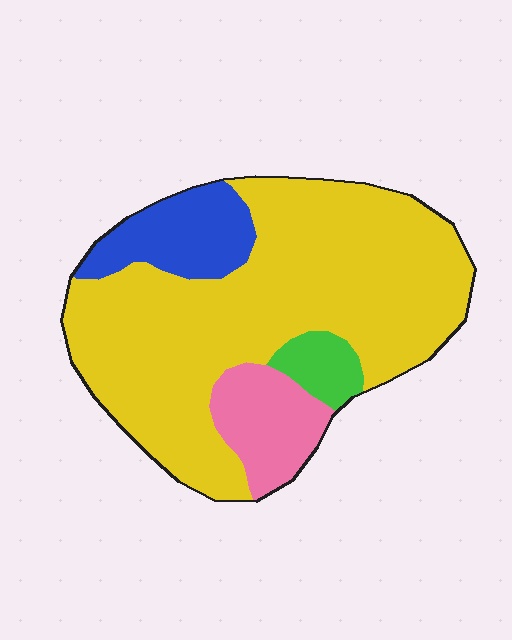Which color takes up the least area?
Green, at roughly 5%.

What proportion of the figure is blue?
Blue takes up about one eighth (1/8) of the figure.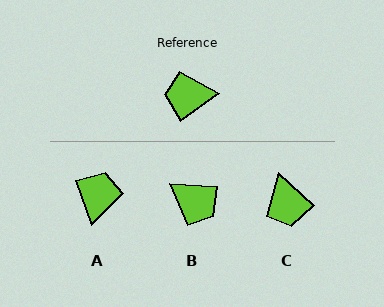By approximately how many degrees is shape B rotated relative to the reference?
Approximately 142 degrees counter-clockwise.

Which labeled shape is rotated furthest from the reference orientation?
B, about 142 degrees away.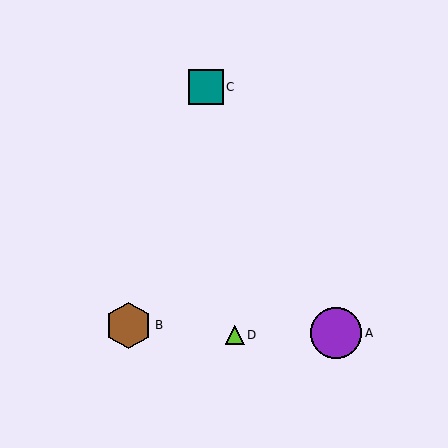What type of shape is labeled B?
Shape B is a brown hexagon.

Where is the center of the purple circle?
The center of the purple circle is at (336, 333).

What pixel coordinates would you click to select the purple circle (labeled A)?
Click at (336, 333) to select the purple circle A.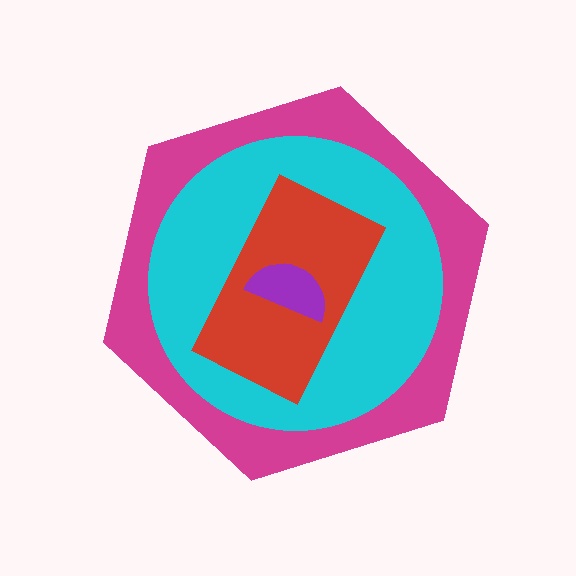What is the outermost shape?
The magenta hexagon.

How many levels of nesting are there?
4.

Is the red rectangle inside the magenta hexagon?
Yes.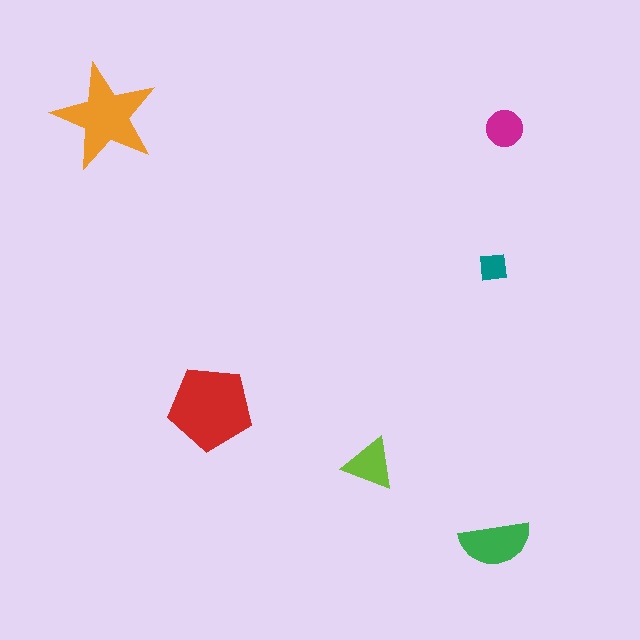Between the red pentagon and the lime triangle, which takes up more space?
The red pentagon.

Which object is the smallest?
The teal square.